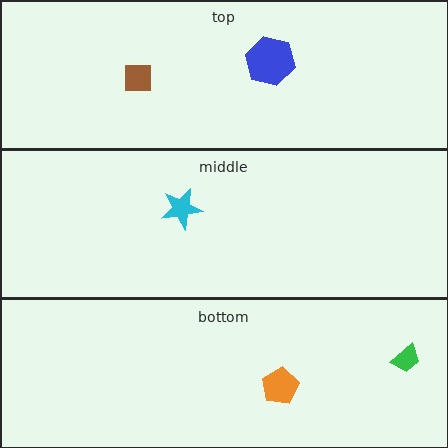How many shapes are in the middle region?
1.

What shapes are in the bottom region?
The orange pentagon, the green trapezoid.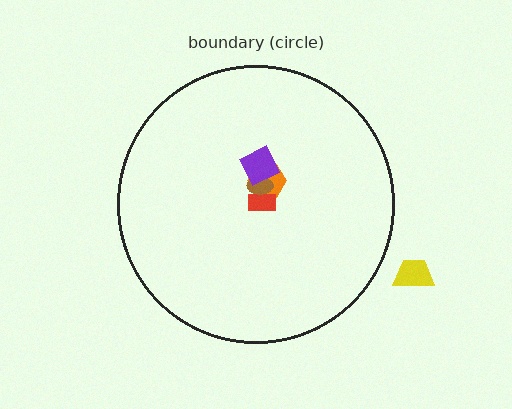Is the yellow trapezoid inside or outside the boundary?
Outside.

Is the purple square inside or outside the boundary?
Inside.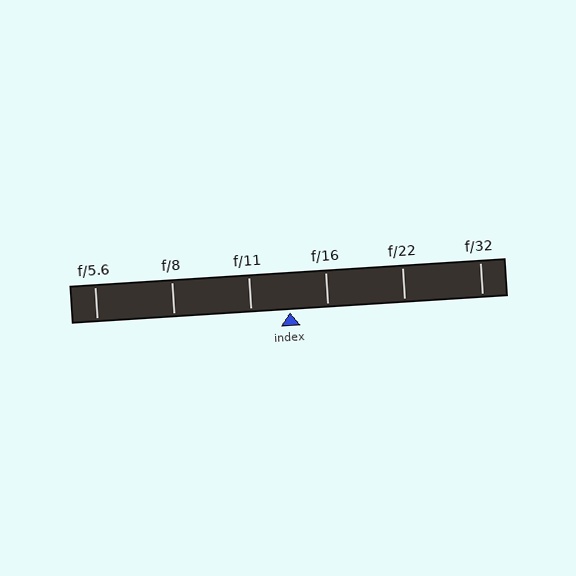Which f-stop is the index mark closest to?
The index mark is closest to f/16.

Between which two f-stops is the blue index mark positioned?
The index mark is between f/11 and f/16.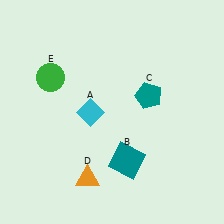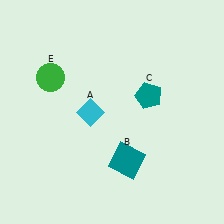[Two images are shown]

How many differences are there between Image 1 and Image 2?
There is 1 difference between the two images.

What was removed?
The orange triangle (D) was removed in Image 2.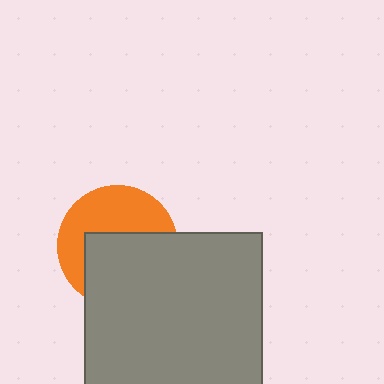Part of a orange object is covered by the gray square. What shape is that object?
It is a circle.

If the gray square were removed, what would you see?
You would see the complete orange circle.